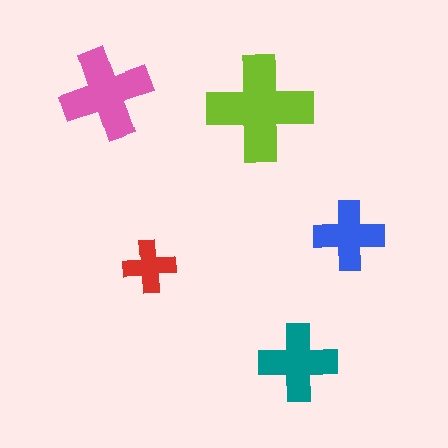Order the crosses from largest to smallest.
the lime one, the pink one, the teal one, the blue one, the red one.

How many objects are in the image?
There are 5 objects in the image.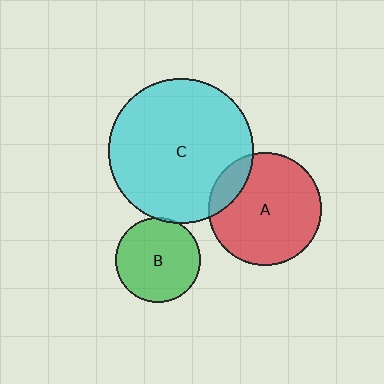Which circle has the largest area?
Circle C (cyan).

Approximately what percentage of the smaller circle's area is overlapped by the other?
Approximately 15%.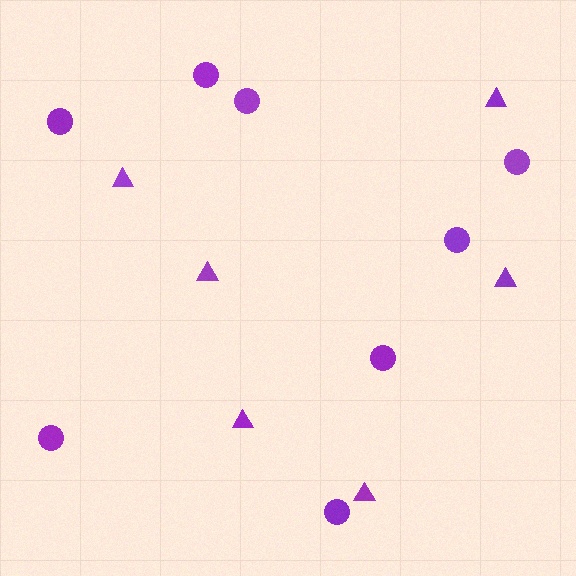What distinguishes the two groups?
There are 2 groups: one group of triangles (6) and one group of circles (8).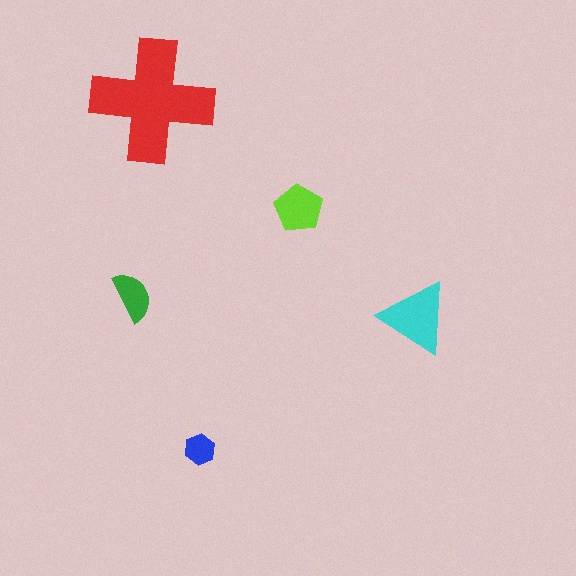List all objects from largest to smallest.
The red cross, the cyan triangle, the lime pentagon, the green semicircle, the blue hexagon.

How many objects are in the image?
There are 5 objects in the image.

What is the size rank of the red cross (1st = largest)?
1st.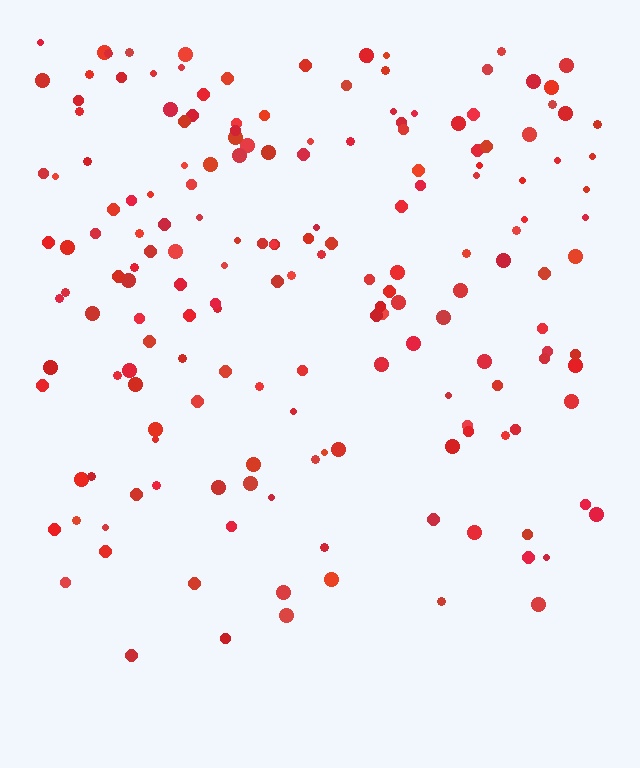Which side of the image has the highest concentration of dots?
The top.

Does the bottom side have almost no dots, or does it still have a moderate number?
Still a moderate number, just noticeably fewer than the top.